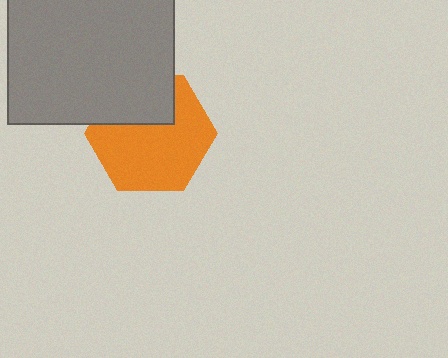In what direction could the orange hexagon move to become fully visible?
The orange hexagon could move down. That would shift it out from behind the gray square entirely.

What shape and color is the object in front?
The object in front is a gray square.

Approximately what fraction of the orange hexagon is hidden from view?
Roughly 31% of the orange hexagon is hidden behind the gray square.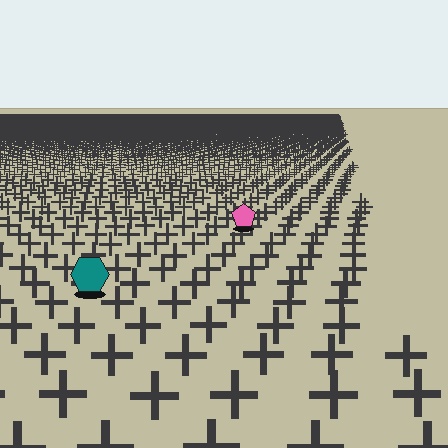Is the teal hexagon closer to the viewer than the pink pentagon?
Yes. The teal hexagon is closer — you can tell from the texture gradient: the ground texture is coarser near it.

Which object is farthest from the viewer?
The pink pentagon is farthest from the viewer. It appears smaller and the ground texture around it is denser.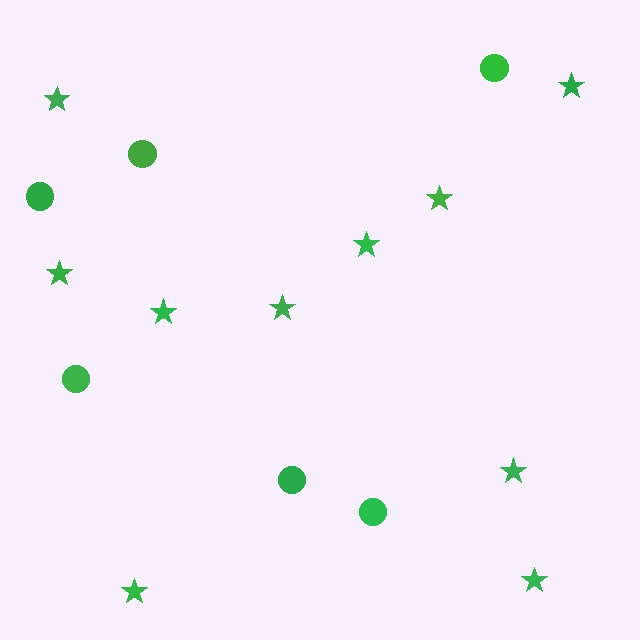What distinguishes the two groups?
There are 2 groups: one group of circles (6) and one group of stars (10).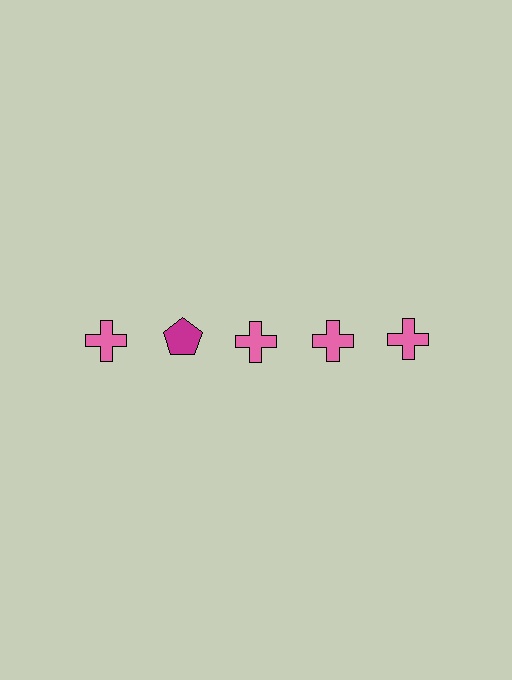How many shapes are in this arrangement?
There are 5 shapes arranged in a grid pattern.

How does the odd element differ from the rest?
It differs in both color (magenta instead of pink) and shape (pentagon instead of cross).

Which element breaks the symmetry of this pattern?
The magenta pentagon in the top row, second from left column breaks the symmetry. All other shapes are pink crosses.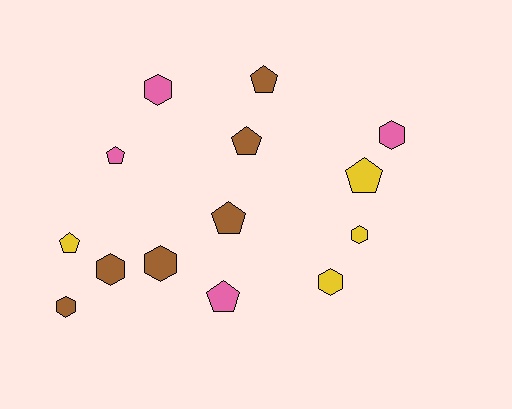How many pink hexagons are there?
There are 2 pink hexagons.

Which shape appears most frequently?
Pentagon, with 7 objects.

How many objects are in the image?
There are 14 objects.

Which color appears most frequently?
Brown, with 6 objects.